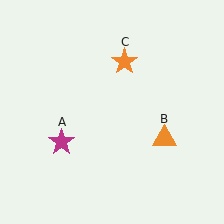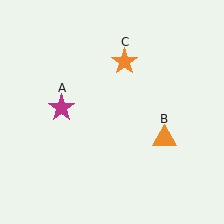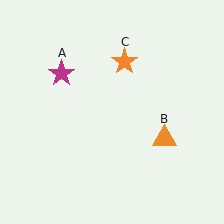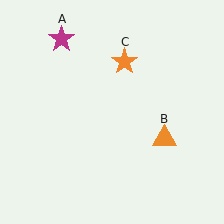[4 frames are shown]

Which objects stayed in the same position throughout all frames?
Orange triangle (object B) and orange star (object C) remained stationary.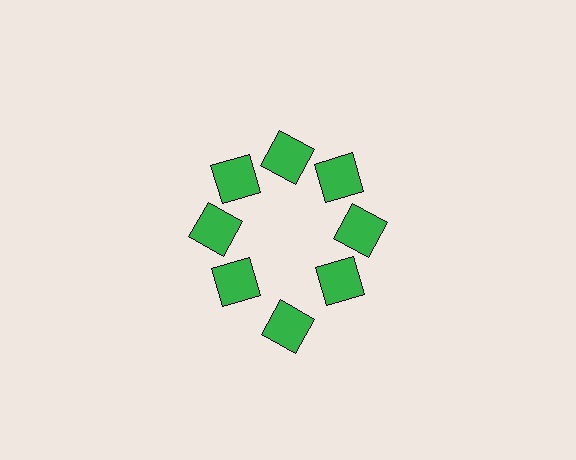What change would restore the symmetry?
The symmetry would be restored by moving it inward, back onto the ring so that all 8 squares sit at equal angles and equal distance from the center.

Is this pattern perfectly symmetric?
No. The 8 green squares are arranged in a ring, but one element near the 6 o'clock position is pushed outward from the center, breaking the 8-fold rotational symmetry.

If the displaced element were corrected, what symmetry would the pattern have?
It would have 8-fold rotational symmetry — the pattern would map onto itself every 45 degrees.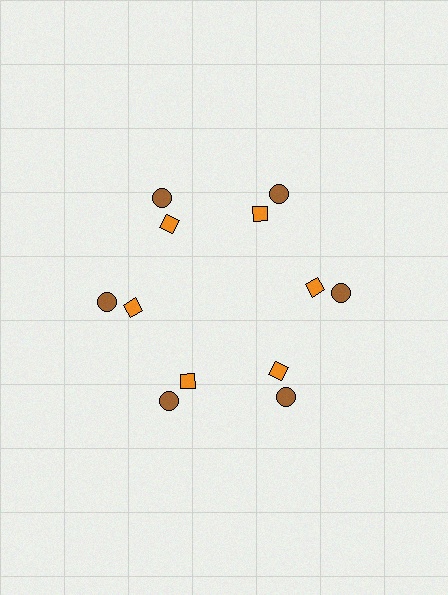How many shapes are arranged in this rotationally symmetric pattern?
There are 12 shapes, arranged in 6 groups of 2.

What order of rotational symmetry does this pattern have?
This pattern has 6-fold rotational symmetry.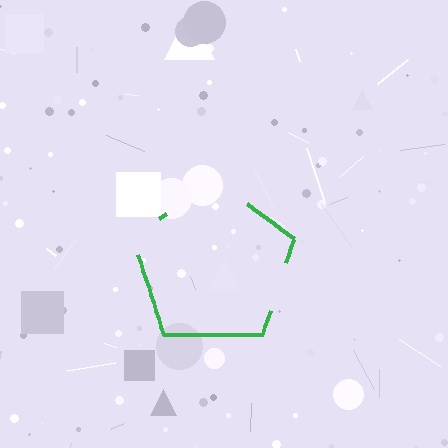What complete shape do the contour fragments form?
The contour fragments form a pentagon.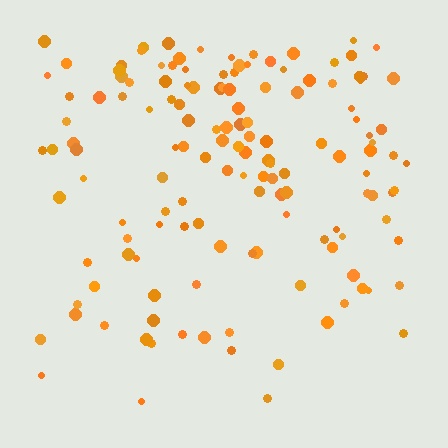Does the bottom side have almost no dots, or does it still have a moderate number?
Still a moderate number, just noticeably fewer than the top.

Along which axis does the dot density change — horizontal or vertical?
Vertical.